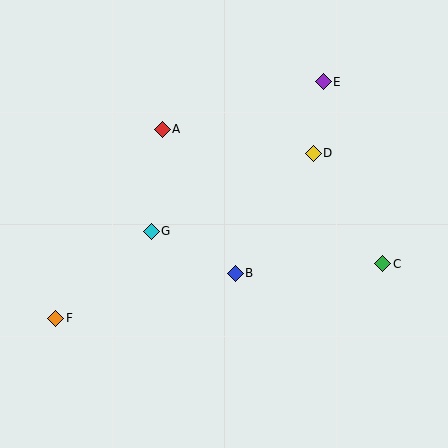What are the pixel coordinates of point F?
Point F is at (56, 318).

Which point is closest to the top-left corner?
Point A is closest to the top-left corner.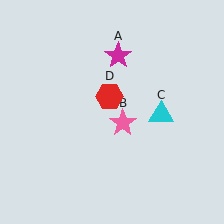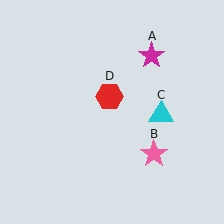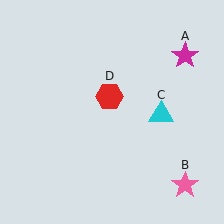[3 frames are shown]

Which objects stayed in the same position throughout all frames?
Cyan triangle (object C) and red hexagon (object D) remained stationary.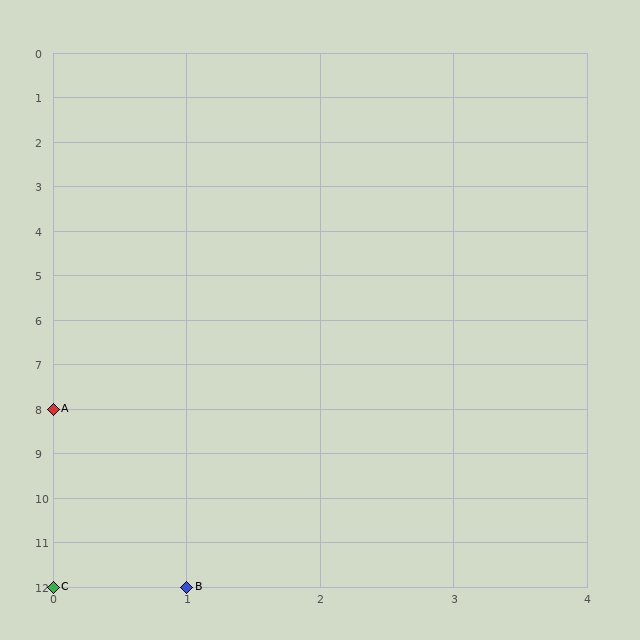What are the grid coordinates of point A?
Point A is at grid coordinates (0, 8).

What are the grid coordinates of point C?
Point C is at grid coordinates (0, 12).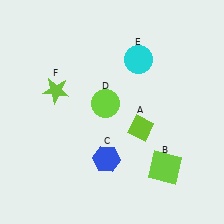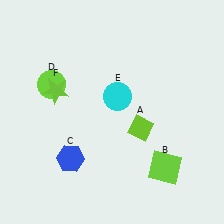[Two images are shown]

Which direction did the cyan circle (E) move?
The cyan circle (E) moved down.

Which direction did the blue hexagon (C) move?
The blue hexagon (C) moved left.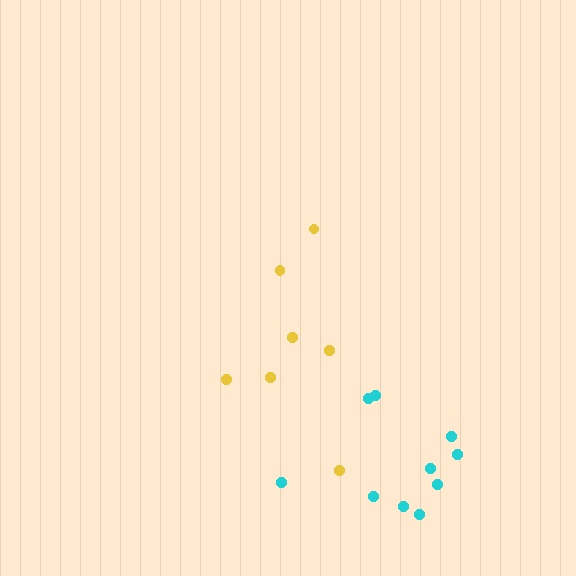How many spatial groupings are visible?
There are 2 spatial groupings.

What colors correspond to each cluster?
The clusters are colored: cyan, yellow.